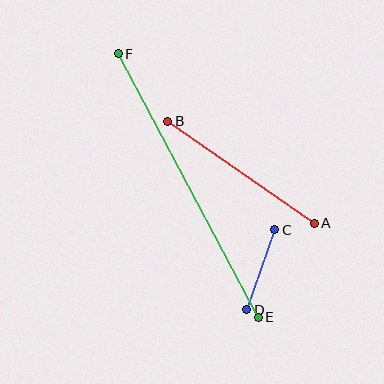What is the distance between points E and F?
The distance is approximately 299 pixels.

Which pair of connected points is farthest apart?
Points E and F are farthest apart.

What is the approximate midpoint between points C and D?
The midpoint is at approximately (261, 270) pixels.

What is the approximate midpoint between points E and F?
The midpoint is at approximately (188, 186) pixels.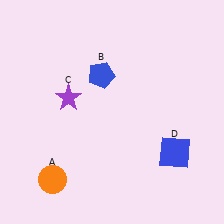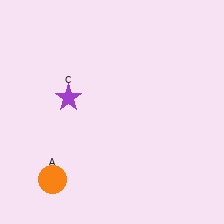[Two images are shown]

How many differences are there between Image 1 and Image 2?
There are 2 differences between the two images.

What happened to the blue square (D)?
The blue square (D) was removed in Image 2. It was in the bottom-right area of Image 1.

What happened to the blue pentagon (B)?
The blue pentagon (B) was removed in Image 2. It was in the top-left area of Image 1.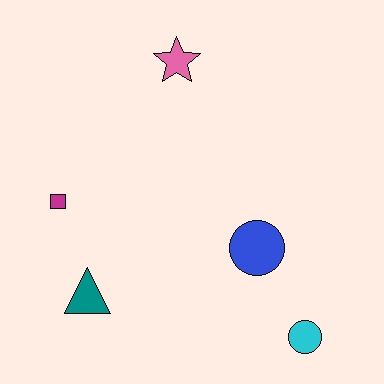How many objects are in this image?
There are 5 objects.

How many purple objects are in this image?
There are no purple objects.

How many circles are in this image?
There are 2 circles.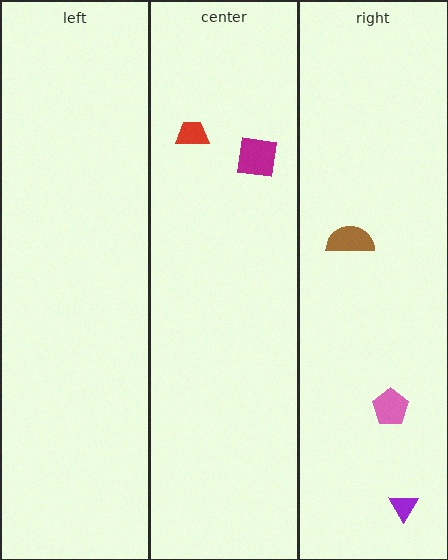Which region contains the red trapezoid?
The center region.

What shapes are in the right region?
The brown semicircle, the pink pentagon, the purple triangle.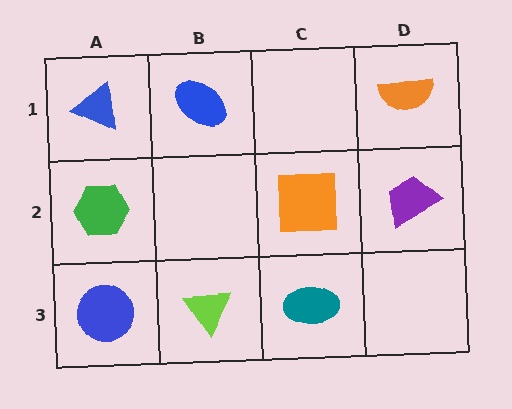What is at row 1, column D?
An orange semicircle.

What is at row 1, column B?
A blue ellipse.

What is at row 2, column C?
An orange square.